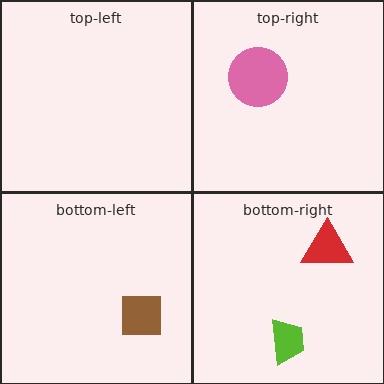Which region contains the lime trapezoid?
The bottom-right region.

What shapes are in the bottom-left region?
The brown square.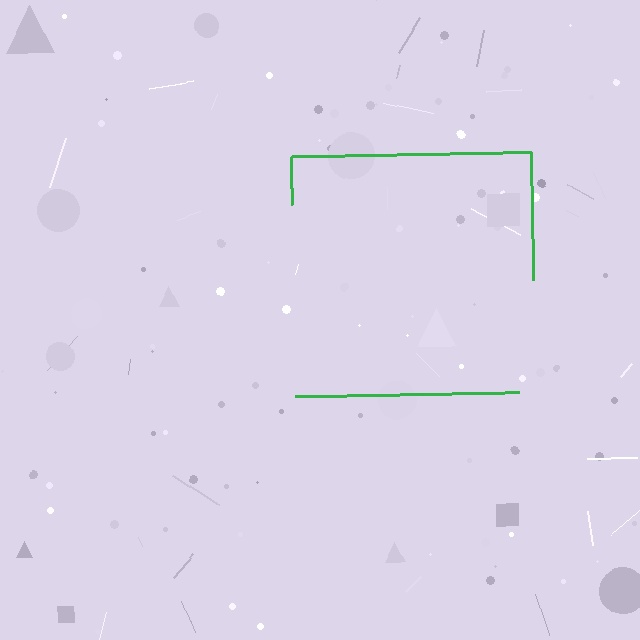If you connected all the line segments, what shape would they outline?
They would outline a square.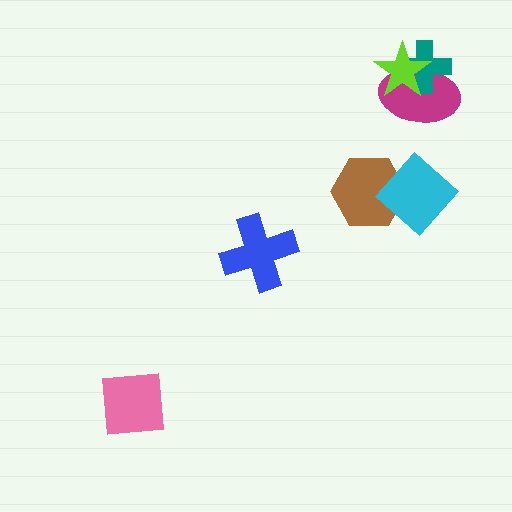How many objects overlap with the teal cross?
2 objects overlap with the teal cross.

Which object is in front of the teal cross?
The lime star is in front of the teal cross.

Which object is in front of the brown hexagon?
The cyan diamond is in front of the brown hexagon.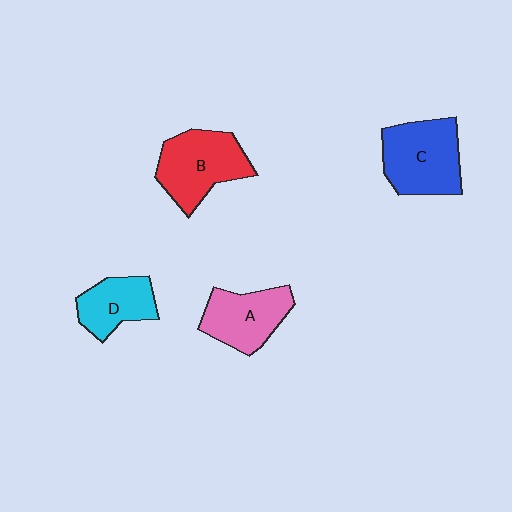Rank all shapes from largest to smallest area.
From largest to smallest: C (blue), B (red), A (pink), D (cyan).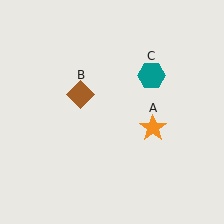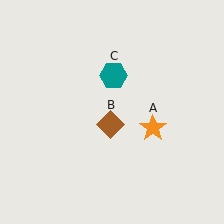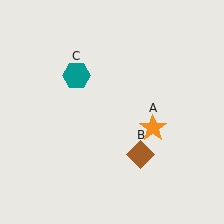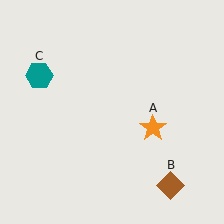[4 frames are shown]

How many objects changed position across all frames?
2 objects changed position: brown diamond (object B), teal hexagon (object C).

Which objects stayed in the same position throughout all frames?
Orange star (object A) remained stationary.